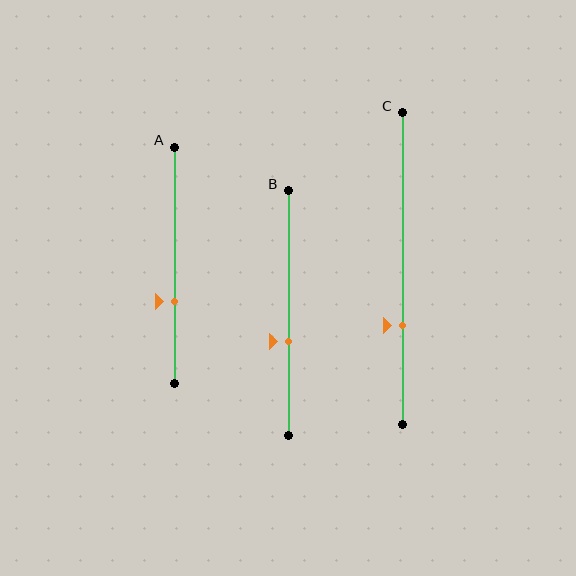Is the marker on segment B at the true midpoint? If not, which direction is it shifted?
No, the marker on segment B is shifted downward by about 11% of the segment length.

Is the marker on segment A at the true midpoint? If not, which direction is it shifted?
No, the marker on segment A is shifted downward by about 15% of the segment length.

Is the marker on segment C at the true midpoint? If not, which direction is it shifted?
No, the marker on segment C is shifted downward by about 18% of the segment length.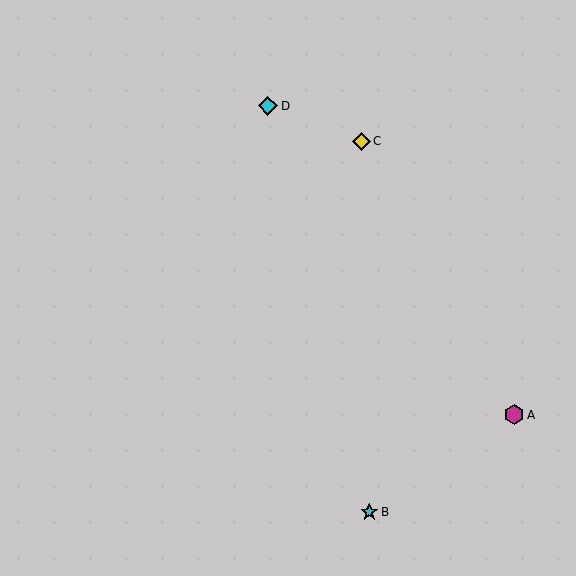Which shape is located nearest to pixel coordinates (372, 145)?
The yellow diamond (labeled C) at (361, 142) is nearest to that location.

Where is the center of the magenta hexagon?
The center of the magenta hexagon is at (514, 415).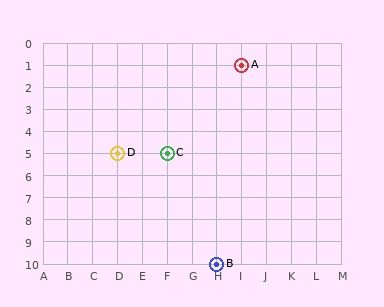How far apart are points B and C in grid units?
Points B and C are 2 columns and 5 rows apart (about 5.4 grid units diagonally).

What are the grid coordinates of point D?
Point D is at grid coordinates (D, 5).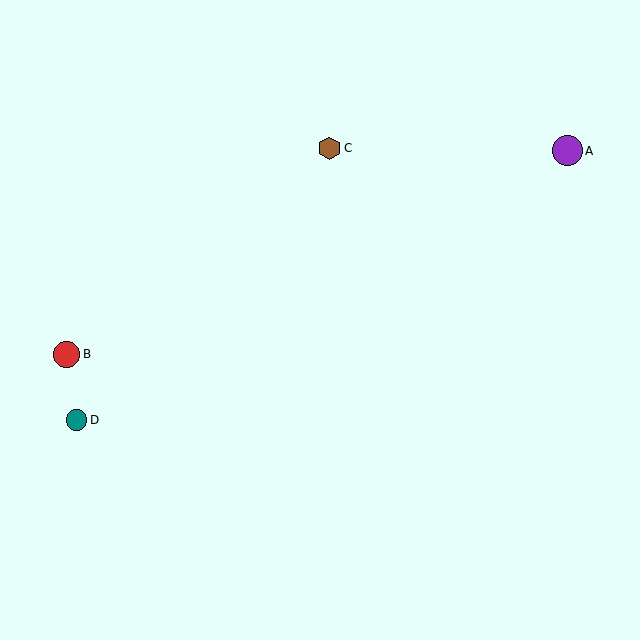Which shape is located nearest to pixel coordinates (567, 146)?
The purple circle (labeled A) at (568, 151) is nearest to that location.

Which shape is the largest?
The purple circle (labeled A) is the largest.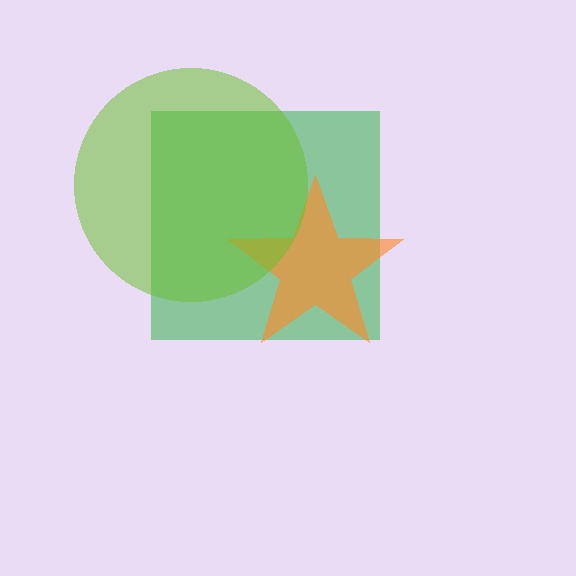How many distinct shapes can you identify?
There are 3 distinct shapes: a green square, an orange star, a lime circle.